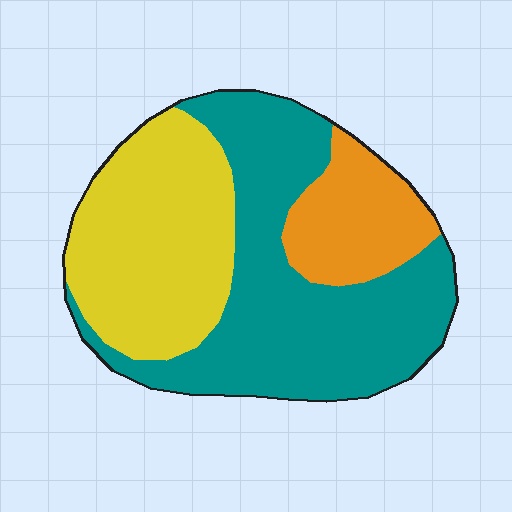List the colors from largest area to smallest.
From largest to smallest: teal, yellow, orange.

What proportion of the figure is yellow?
Yellow takes up about one third (1/3) of the figure.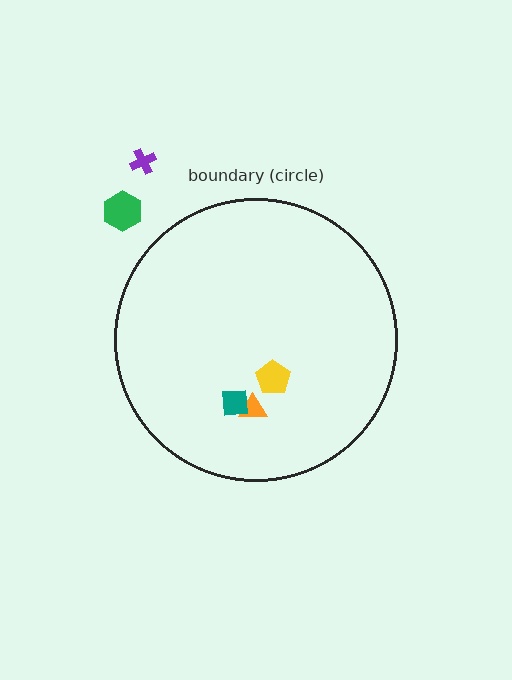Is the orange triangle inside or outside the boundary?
Inside.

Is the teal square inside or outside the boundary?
Inside.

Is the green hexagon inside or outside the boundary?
Outside.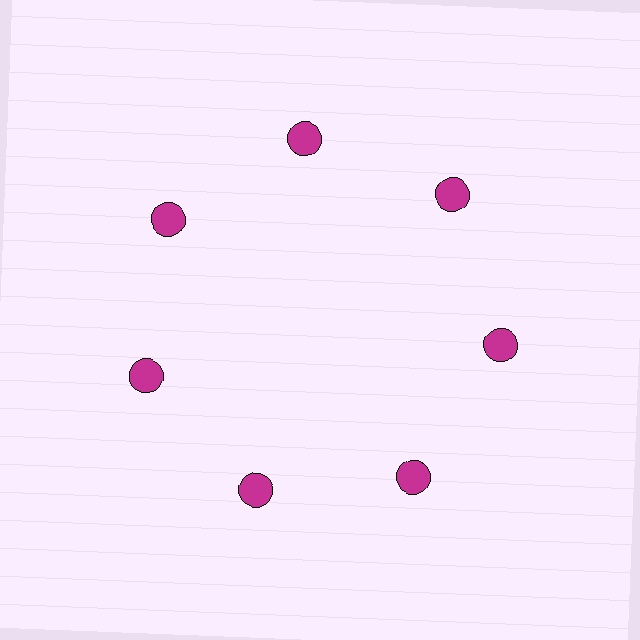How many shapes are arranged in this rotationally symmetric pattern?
There are 7 shapes, arranged in 7 groups of 1.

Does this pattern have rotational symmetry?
Yes, this pattern has 7-fold rotational symmetry. It looks the same after rotating 51 degrees around the center.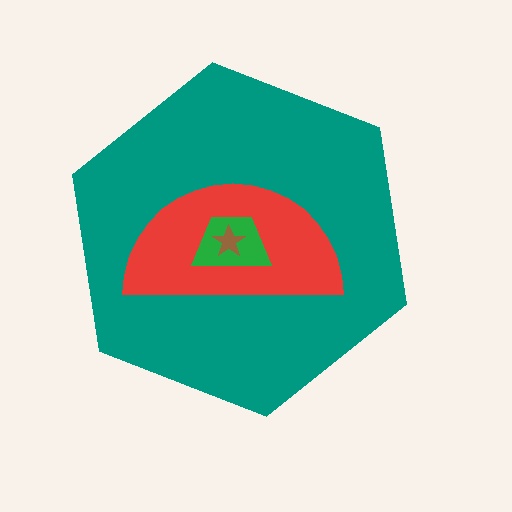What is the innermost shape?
The brown star.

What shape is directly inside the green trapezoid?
The brown star.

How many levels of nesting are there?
4.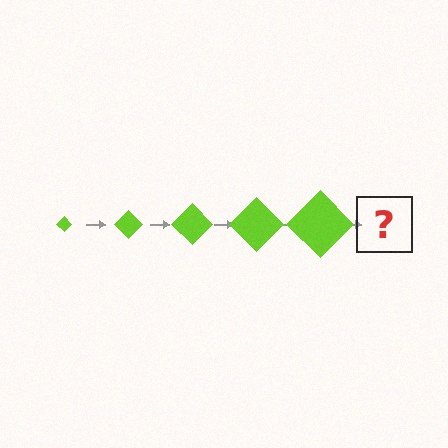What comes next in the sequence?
The next element should be a lime diamond, larger than the previous one.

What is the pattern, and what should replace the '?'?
The pattern is that the diamond gets progressively larger each step. The '?' should be a lime diamond, larger than the previous one.